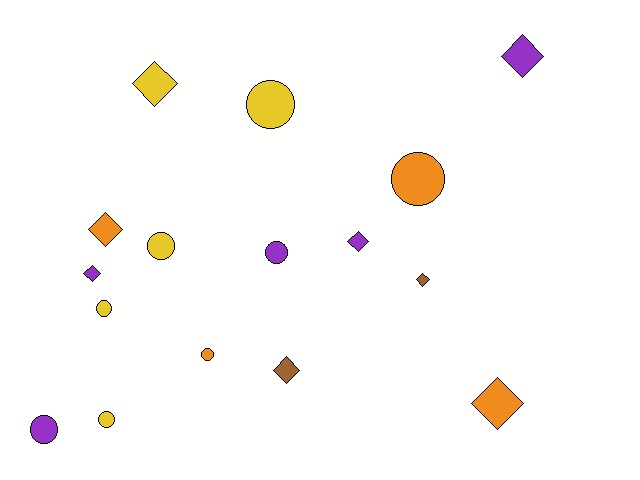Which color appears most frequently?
Yellow, with 5 objects.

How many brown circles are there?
There are no brown circles.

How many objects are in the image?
There are 16 objects.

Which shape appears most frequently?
Circle, with 8 objects.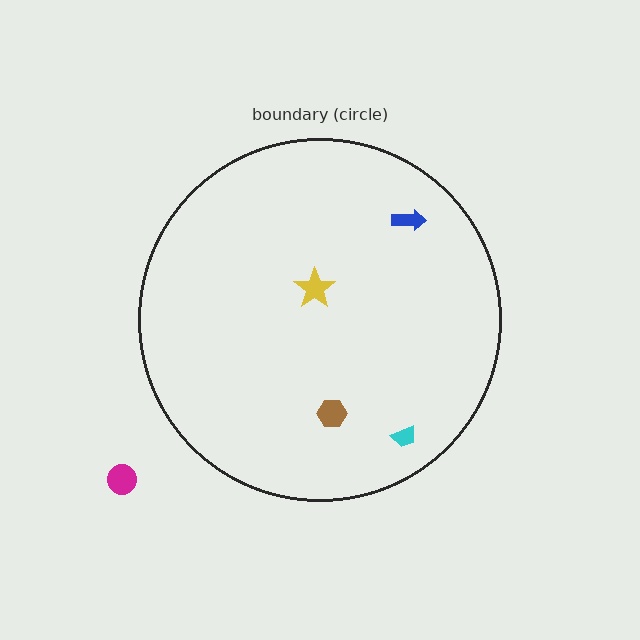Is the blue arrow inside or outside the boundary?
Inside.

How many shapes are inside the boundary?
4 inside, 1 outside.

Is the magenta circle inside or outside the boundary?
Outside.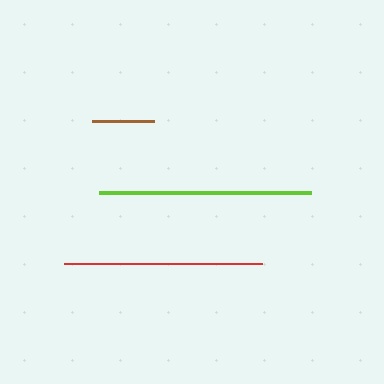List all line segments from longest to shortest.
From longest to shortest: lime, red, brown.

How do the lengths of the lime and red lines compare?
The lime and red lines are approximately the same length.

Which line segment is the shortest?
The brown line is the shortest at approximately 62 pixels.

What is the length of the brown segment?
The brown segment is approximately 62 pixels long.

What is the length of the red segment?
The red segment is approximately 198 pixels long.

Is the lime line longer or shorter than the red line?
The lime line is longer than the red line.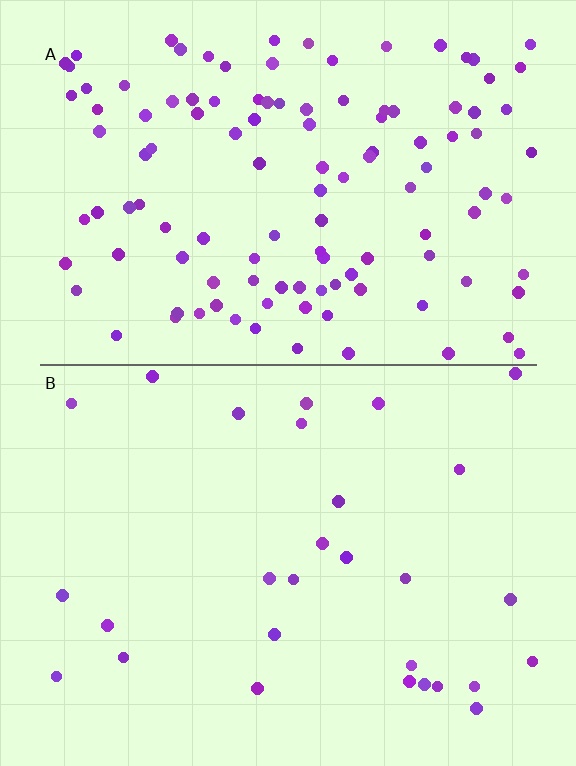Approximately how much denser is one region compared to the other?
Approximately 4.1× — region A over region B.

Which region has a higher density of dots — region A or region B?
A (the top).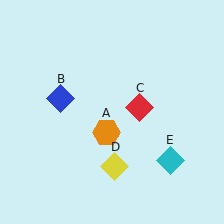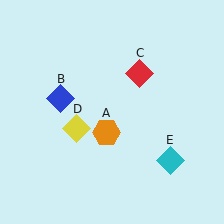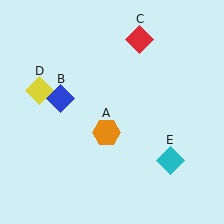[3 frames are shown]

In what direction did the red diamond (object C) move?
The red diamond (object C) moved up.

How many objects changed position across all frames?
2 objects changed position: red diamond (object C), yellow diamond (object D).